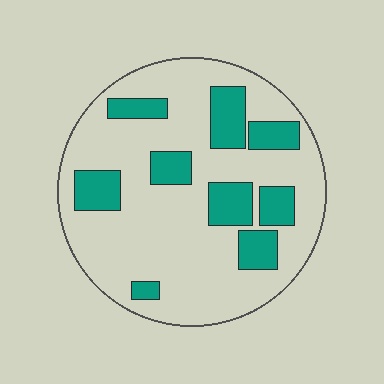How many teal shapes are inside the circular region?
9.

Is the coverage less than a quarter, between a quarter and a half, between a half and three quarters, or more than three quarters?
Less than a quarter.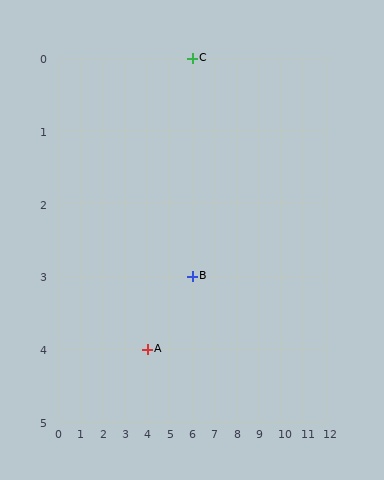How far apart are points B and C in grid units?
Points B and C are 3 rows apart.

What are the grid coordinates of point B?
Point B is at grid coordinates (6, 3).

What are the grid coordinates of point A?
Point A is at grid coordinates (4, 4).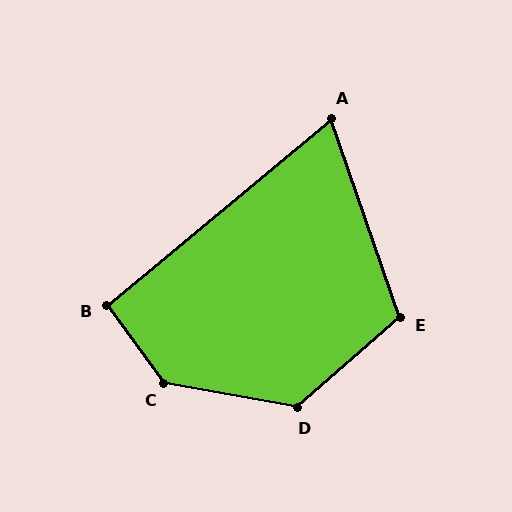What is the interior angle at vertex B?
Approximately 94 degrees (approximately right).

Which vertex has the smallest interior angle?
A, at approximately 69 degrees.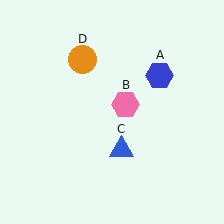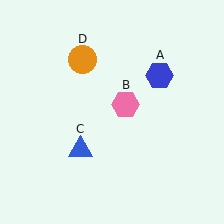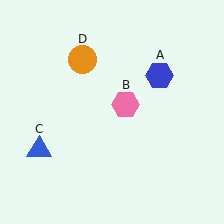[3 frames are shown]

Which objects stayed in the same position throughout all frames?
Blue hexagon (object A) and pink hexagon (object B) and orange circle (object D) remained stationary.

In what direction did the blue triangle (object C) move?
The blue triangle (object C) moved left.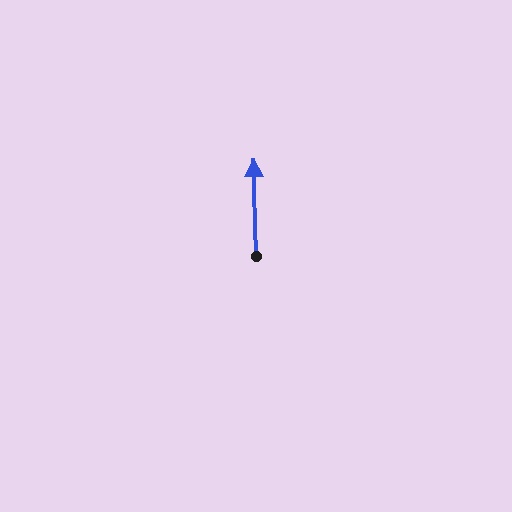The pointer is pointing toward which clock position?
Roughly 12 o'clock.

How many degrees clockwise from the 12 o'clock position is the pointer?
Approximately 359 degrees.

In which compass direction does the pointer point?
North.